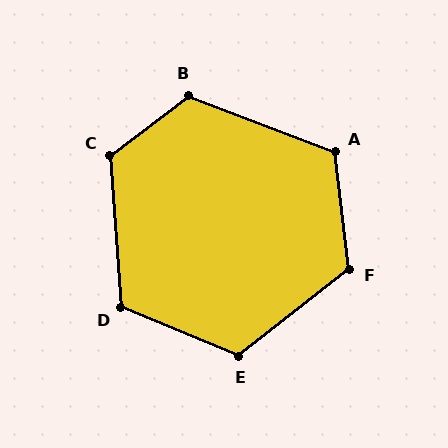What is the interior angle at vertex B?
Approximately 122 degrees (obtuse).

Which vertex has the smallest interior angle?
D, at approximately 116 degrees.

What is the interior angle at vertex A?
Approximately 117 degrees (obtuse).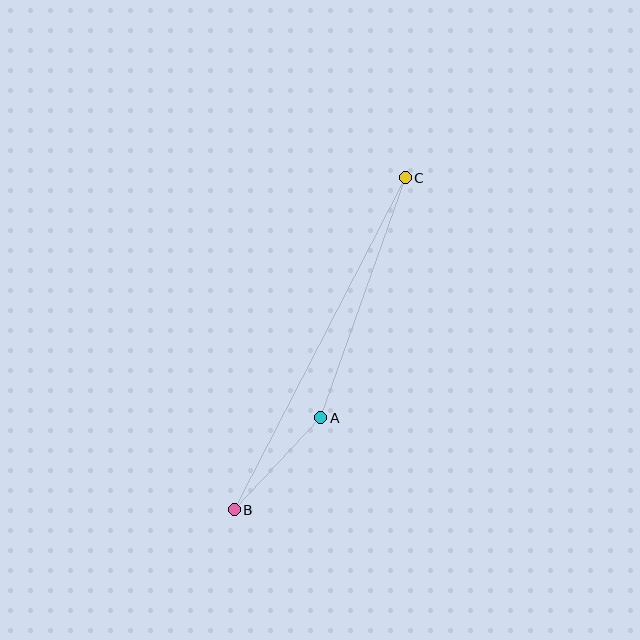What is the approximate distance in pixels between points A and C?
The distance between A and C is approximately 255 pixels.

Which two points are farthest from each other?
Points B and C are farthest from each other.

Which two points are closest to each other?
Points A and B are closest to each other.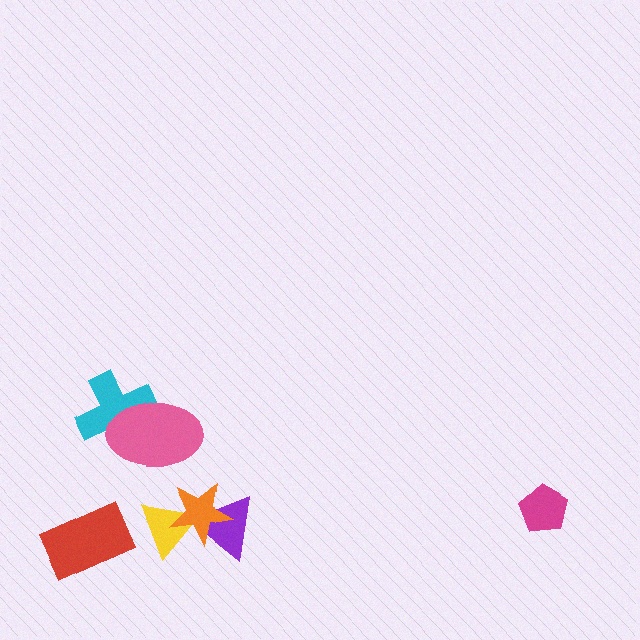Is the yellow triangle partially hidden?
Yes, it is partially covered by another shape.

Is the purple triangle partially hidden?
Yes, it is partially covered by another shape.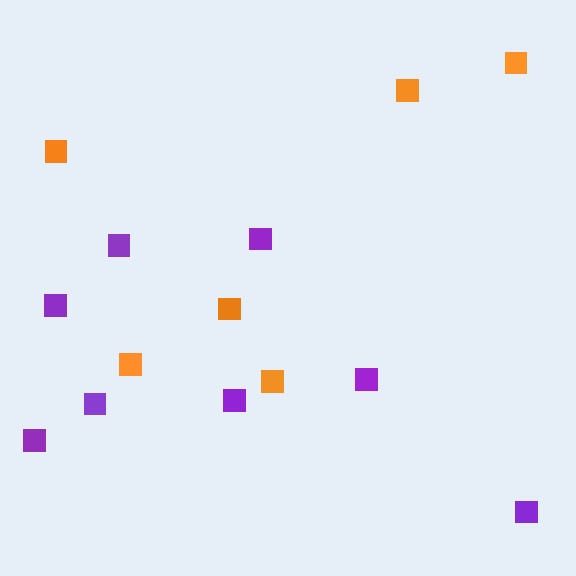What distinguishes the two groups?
There are 2 groups: one group of purple squares (8) and one group of orange squares (6).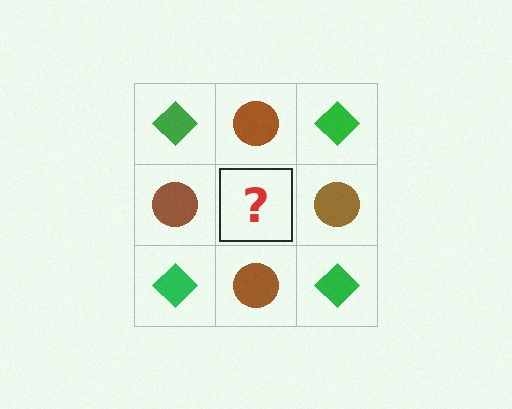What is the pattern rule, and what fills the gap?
The rule is that it alternates green diamond and brown circle in a checkerboard pattern. The gap should be filled with a green diamond.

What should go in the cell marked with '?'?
The missing cell should contain a green diamond.